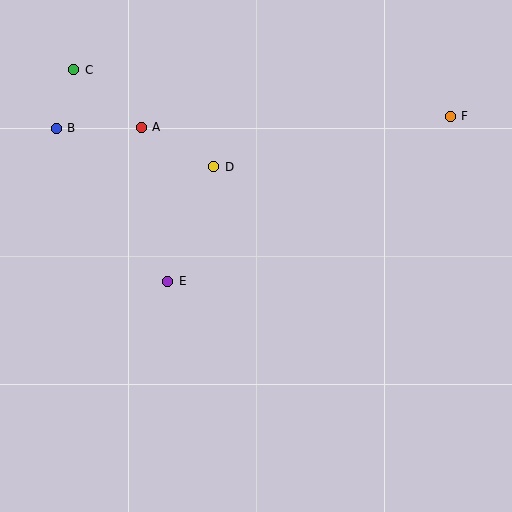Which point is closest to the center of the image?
Point E at (168, 281) is closest to the center.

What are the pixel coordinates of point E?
Point E is at (168, 281).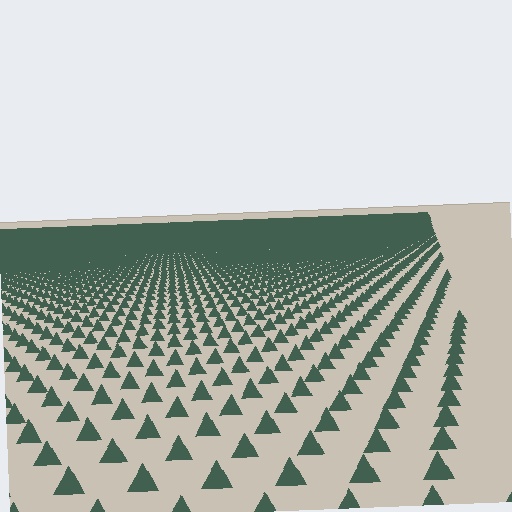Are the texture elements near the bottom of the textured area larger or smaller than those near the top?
Larger. Near the bottom, elements are closer to the viewer and appear at a bigger on-screen size.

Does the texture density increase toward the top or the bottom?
Density increases toward the top.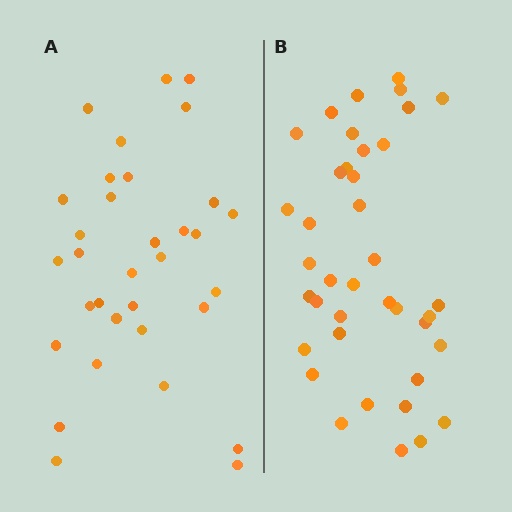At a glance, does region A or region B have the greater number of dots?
Region B (the right region) has more dots.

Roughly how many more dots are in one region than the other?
Region B has about 6 more dots than region A.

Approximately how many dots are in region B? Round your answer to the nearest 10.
About 40 dots. (The exact count is 39, which rounds to 40.)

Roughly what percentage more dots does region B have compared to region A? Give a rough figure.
About 20% more.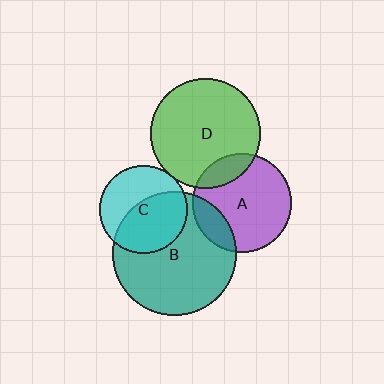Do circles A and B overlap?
Yes.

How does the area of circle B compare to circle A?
Approximately 1.6 times.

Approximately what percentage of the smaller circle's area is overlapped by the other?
Approximately 15%.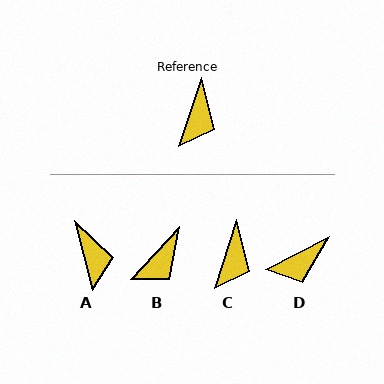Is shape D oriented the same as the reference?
No, it is off by about 44 degrees.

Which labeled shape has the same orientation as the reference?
C.